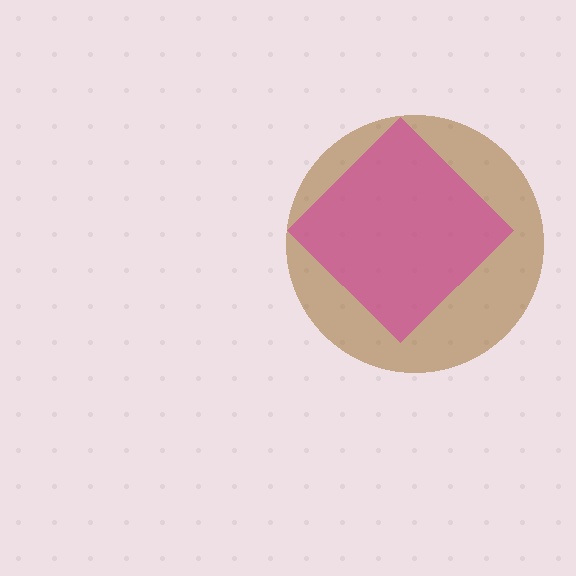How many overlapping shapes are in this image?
There are 2 overlapping shapes in the image.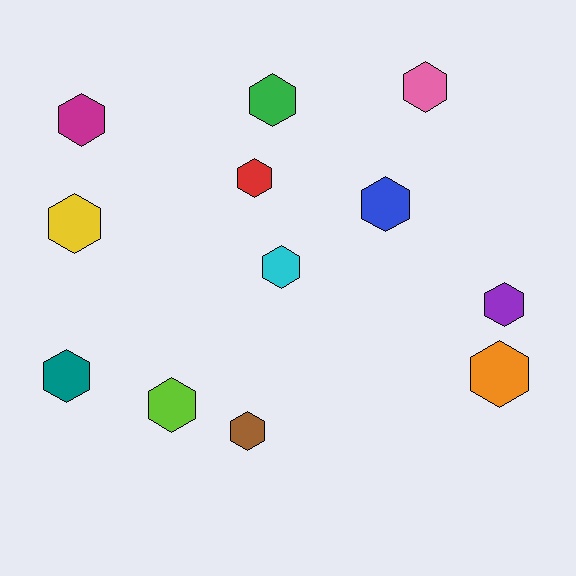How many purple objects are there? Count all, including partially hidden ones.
There is 1 purple object.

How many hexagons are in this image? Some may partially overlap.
There are 12 hexagons.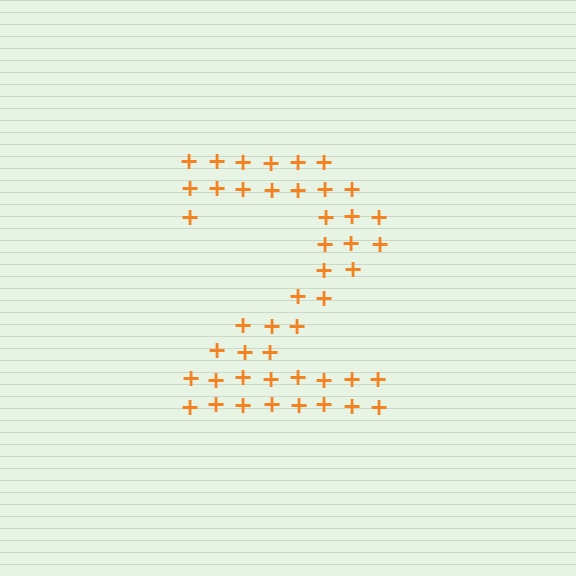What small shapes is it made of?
It is made of small plus signs.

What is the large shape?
The large shape is the digit 2.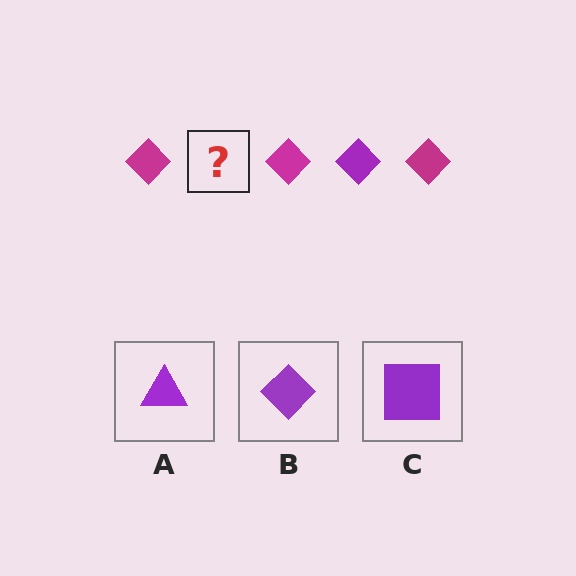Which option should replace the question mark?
Option B.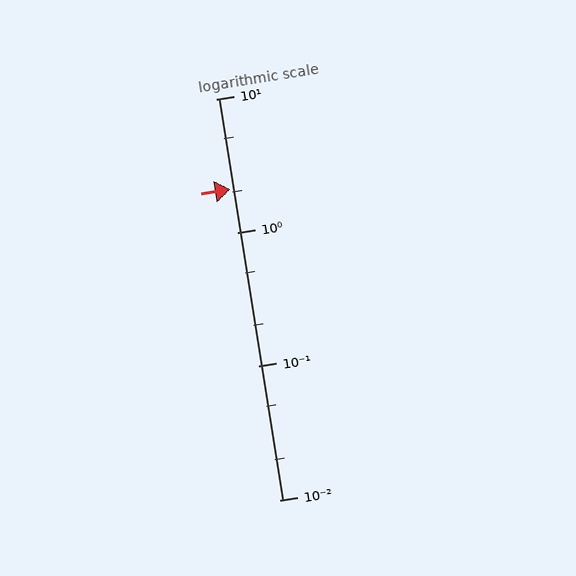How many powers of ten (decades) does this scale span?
The scale spans 3 decades, from 0.01 to 10.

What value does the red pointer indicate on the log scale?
The pointer indicates approximately 2.1.